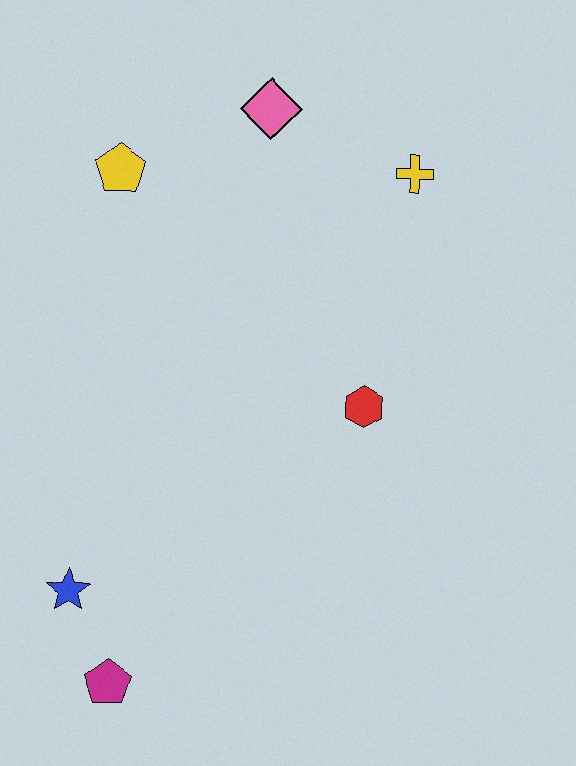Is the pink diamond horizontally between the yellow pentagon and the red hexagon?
Yes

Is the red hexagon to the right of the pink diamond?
Yes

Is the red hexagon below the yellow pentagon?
Yes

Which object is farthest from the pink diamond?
The magenta pentagon is farthest from the pink diamond.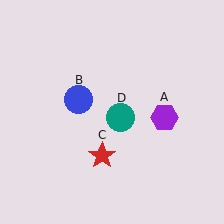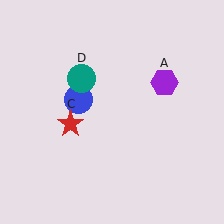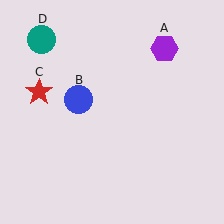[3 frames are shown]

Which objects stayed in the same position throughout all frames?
Blue circle (object B) remained stationary.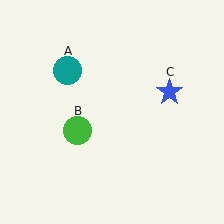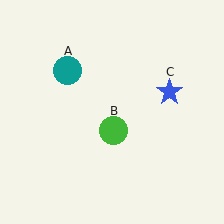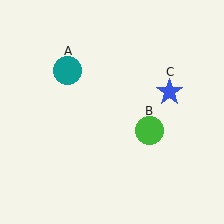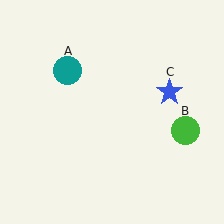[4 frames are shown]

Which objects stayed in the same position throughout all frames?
Teal circle (object A) and blue star (object C) remained stationary.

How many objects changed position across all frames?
1 object changed position: green circle (object B).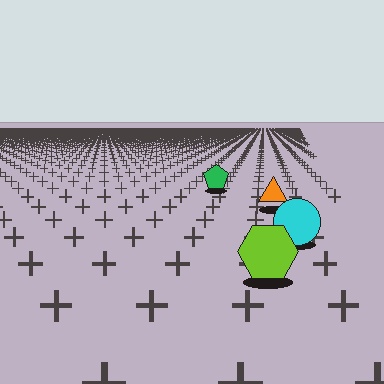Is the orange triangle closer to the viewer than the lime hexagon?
No. The lime hexagon is closer — you can tell from the texture gradient: the ground texture is coarser near it.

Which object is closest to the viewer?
The lime hexagon is closest. The texture marks near it are larger and more spread out.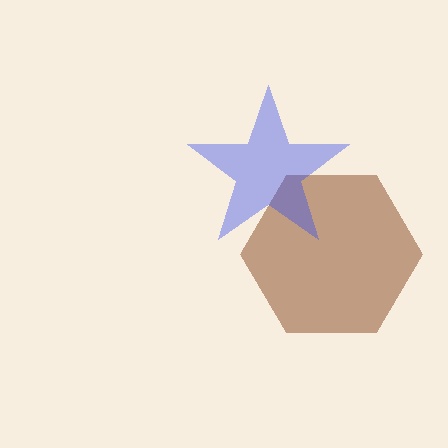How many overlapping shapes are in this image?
There are 2 overlapping shapes in the image.